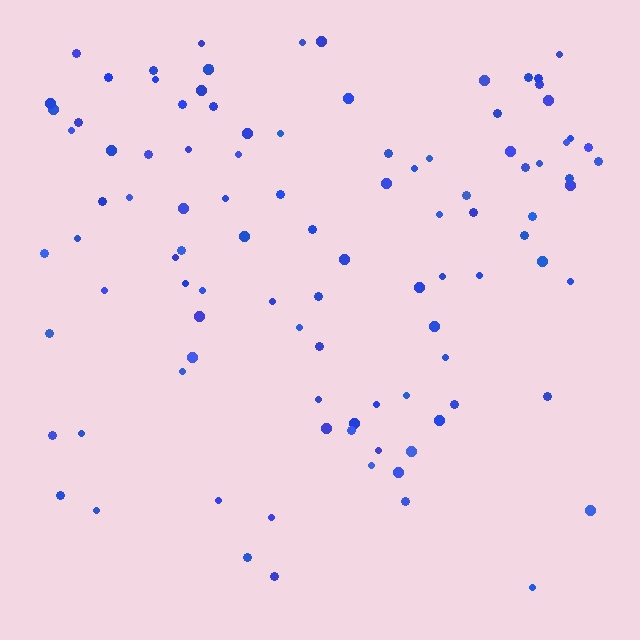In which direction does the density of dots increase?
From bottom to top, with the top side densest.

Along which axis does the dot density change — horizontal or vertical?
Vertical.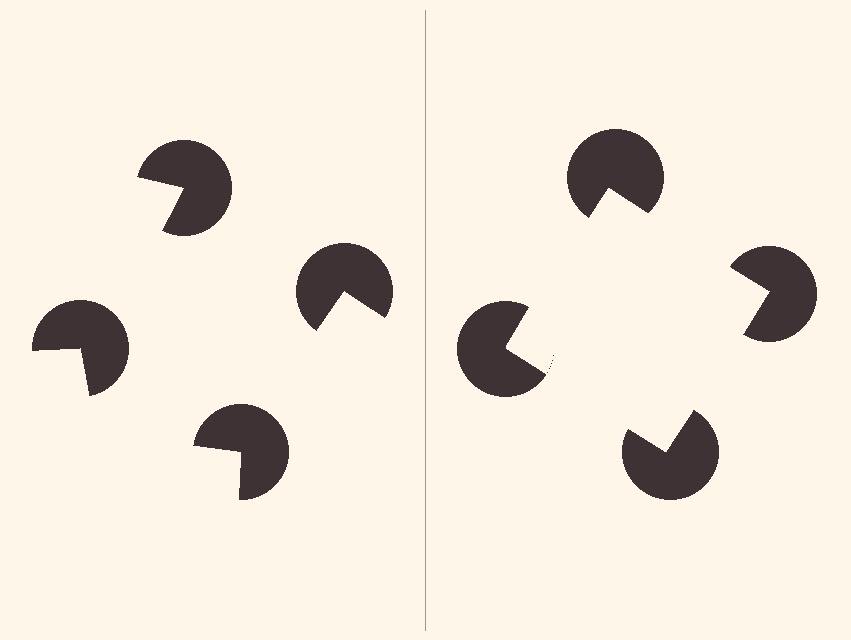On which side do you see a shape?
An illusory square appears on the right side. On the left side the wedge cuts are rotated, so no coherent shape forms.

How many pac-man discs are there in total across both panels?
8 — 4 on each side.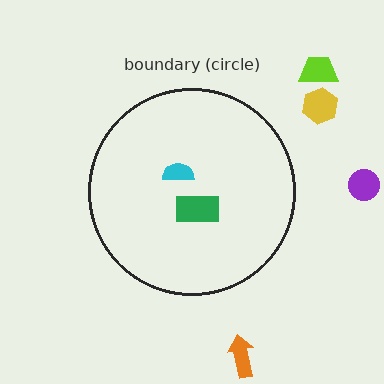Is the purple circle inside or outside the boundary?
Outside.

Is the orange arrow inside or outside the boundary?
Outside.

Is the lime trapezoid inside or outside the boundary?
Outside.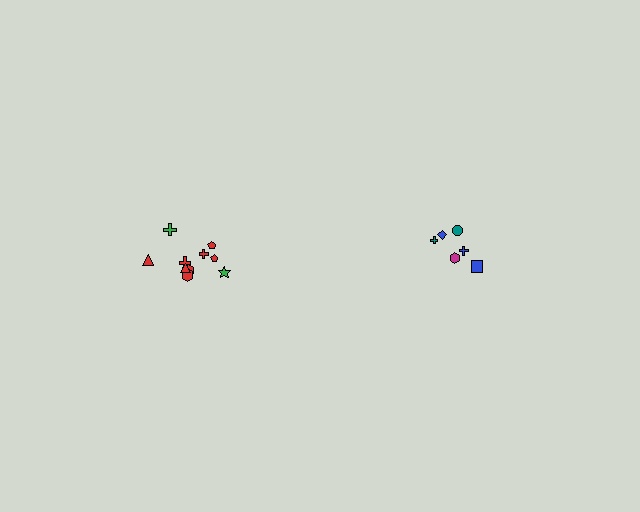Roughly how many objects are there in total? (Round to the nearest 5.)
Roughly 15 objects in total.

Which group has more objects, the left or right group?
The left group.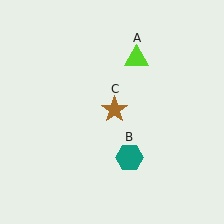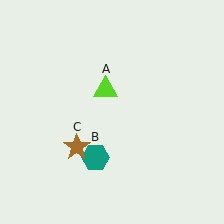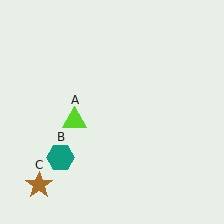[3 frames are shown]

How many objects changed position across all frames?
3 objects changed position: lime triangle (object A), teal hexagon (object B), brown star (object C).